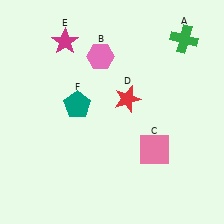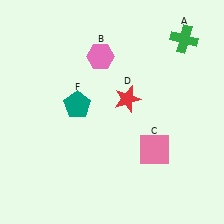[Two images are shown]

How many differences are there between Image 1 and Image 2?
There is 1 difference between the two images.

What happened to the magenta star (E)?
The magenta star (E) was removed in Image 2. It was in the top-left area of Image 1.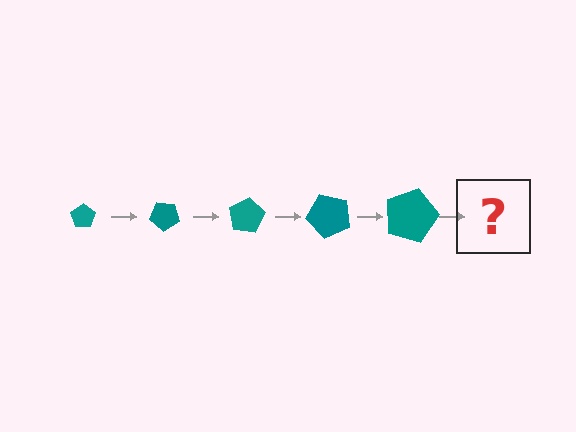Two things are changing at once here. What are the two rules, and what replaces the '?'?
The two rules are that the pentagon grows larger each step and it rotates 40 degrees each step. The '?' should be a pentagon, larger than the previous one and rotated 200 degrees from the start.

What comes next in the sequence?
The next element should be a pentagon, larger than the previous one and rotated 200 degrees from the start.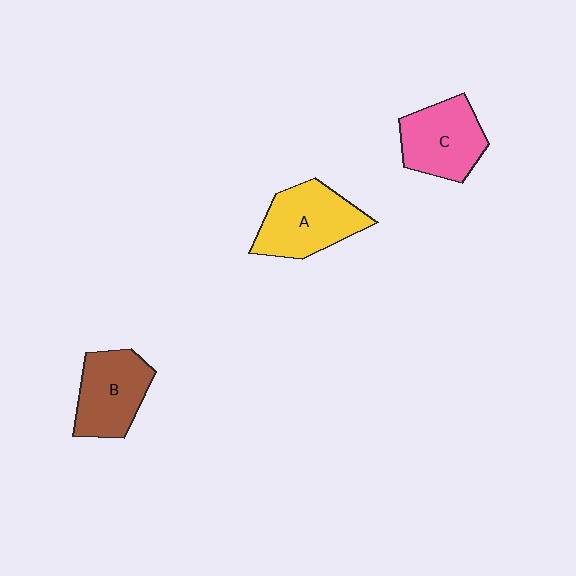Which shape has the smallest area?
Shape B (brown).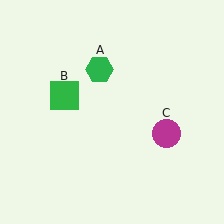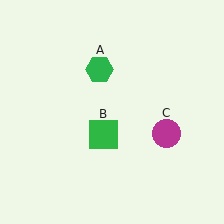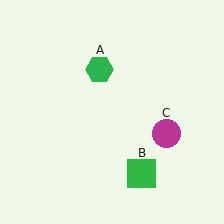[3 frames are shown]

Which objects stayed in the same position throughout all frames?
Green hexagon (object A) and magenta circle (object C) remained stationary.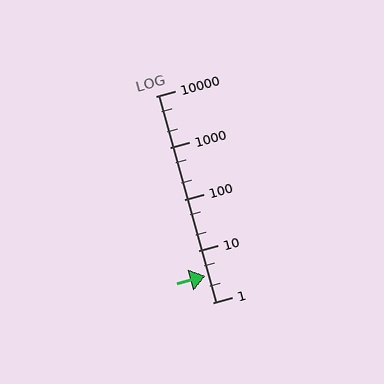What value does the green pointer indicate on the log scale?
The pointer indicates approximately 3.3.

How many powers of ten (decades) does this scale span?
The scale spans 4 decades, from 1 to 10000.